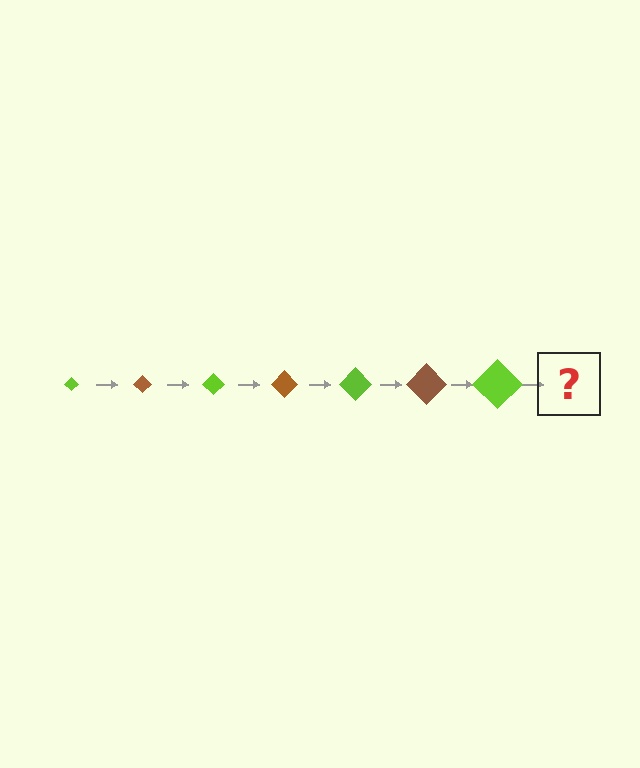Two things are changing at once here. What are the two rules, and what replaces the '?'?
The two rules are that the diamond grows larger each step and the color cycles through lime and brown. The '?' should be a brown diamond, larger than the previous one.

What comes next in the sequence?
The next element should be a brown diamond, larger than the previous one.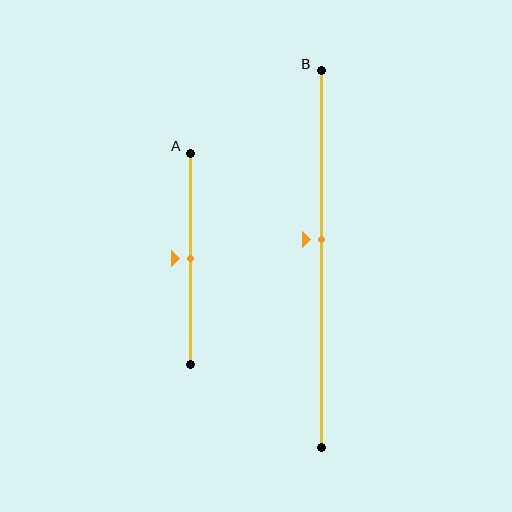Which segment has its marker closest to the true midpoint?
Segment A has its marker closest to the true midpoint.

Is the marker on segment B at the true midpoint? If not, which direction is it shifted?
No, the marker on segment B is shifted upward by about 5% of the segment length.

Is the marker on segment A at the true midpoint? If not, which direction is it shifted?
Yes, the marker on segment A is at the true midpoint.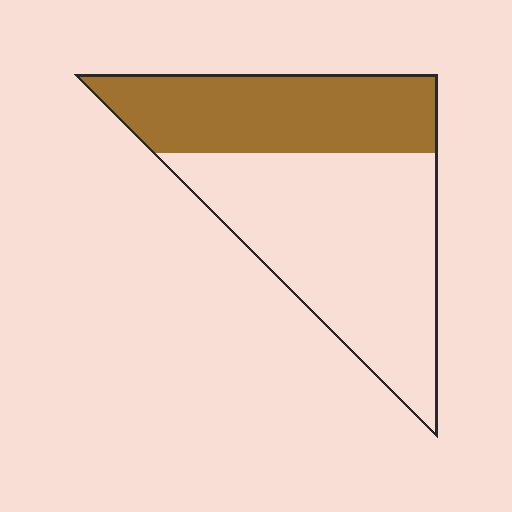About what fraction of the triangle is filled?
About three eighths (3/8).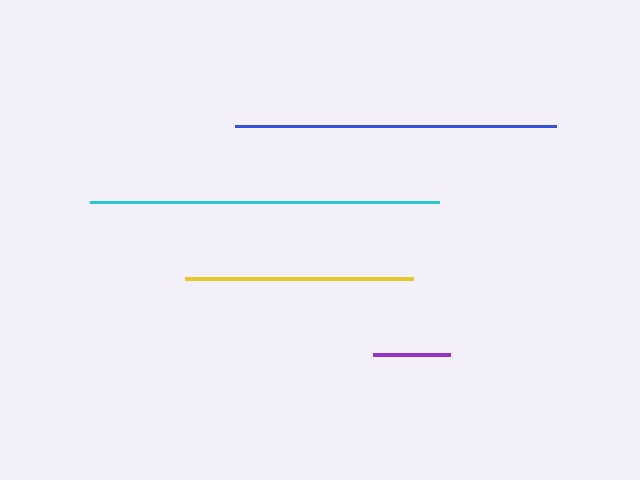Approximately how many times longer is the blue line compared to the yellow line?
The blue line is approximately 1.4 times the length of the yellow line.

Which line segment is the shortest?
The purple line is the shortest at approximately 78 pixels.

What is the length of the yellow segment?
The yellow segment is approximately 227 pixels long.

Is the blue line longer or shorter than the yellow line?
The blue line is longer than the yellow line.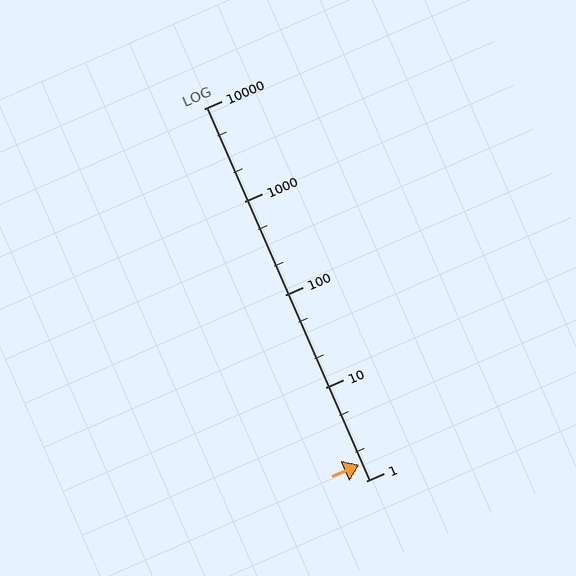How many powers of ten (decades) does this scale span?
The scale spans 4 decades, from 1 to 10000.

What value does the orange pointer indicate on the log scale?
The pointer indicates approximately 1.5.